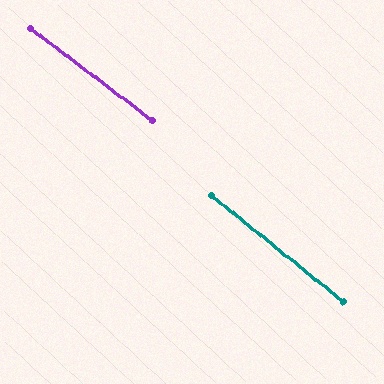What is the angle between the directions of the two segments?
Approximately 1 degree.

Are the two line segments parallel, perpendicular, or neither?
Parallel — their directions differ by only 1.4°.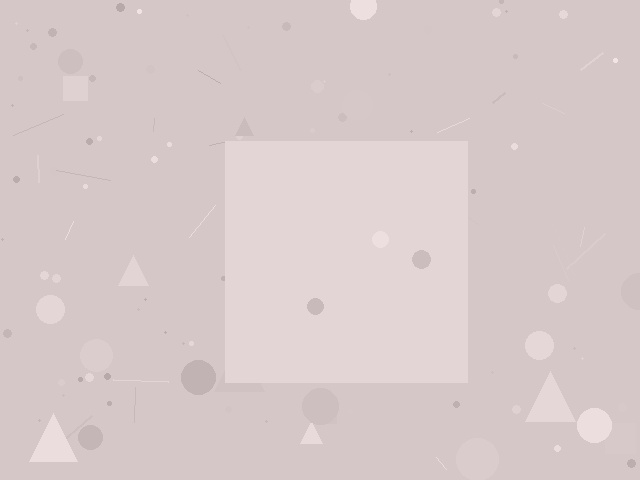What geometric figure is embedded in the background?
A square is embedded in the background.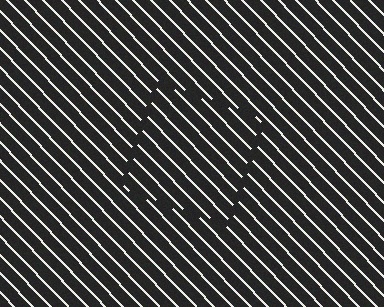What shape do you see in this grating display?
An illusory square. The interior of the shape contains the same grating, shifted by half a period — the contour is defined by the phase discontinuity where line-ends from the inner and outer gratings abut.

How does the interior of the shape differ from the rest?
The interior of the shape contains the same grating, shifted by half a period — the contour is defined by the phase discontinuity where line-ends from the inner and outer gratings abut.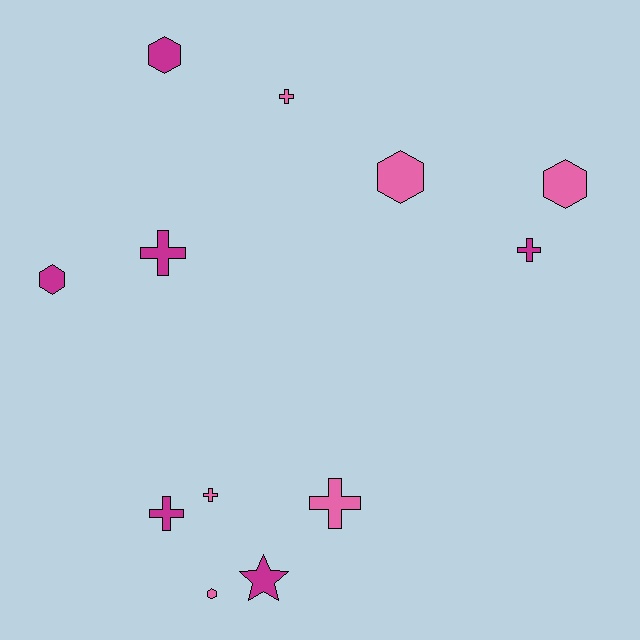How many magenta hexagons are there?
There are 2 magenta hexagons.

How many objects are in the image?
There are 12 objects.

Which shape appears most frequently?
Cross, with 6 objects.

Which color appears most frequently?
Pink, with 6 objects.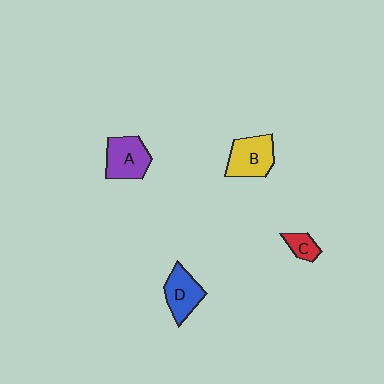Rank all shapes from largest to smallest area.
From largest to smallest: B (yellow), A (purple), D (blue), C (red).